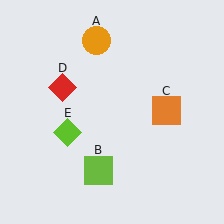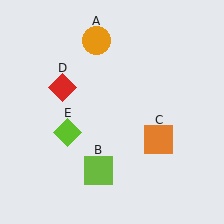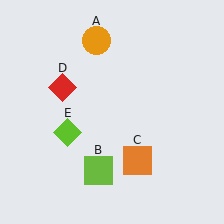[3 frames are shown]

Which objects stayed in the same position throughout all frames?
Orange circle (object A) and lime square (object B) and red diamond (object D) and lime diamond (object E) remained stationary.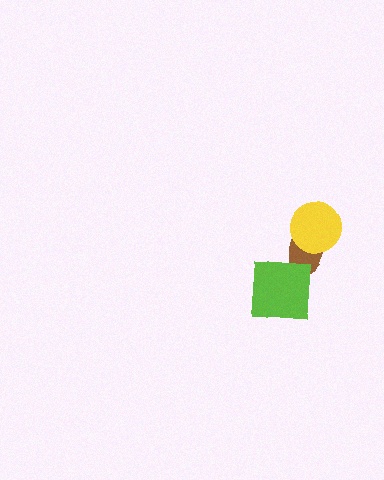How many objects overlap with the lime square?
1 object overlaps with the lime square.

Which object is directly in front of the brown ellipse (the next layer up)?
The lime square is directly in front of the brown ellipse.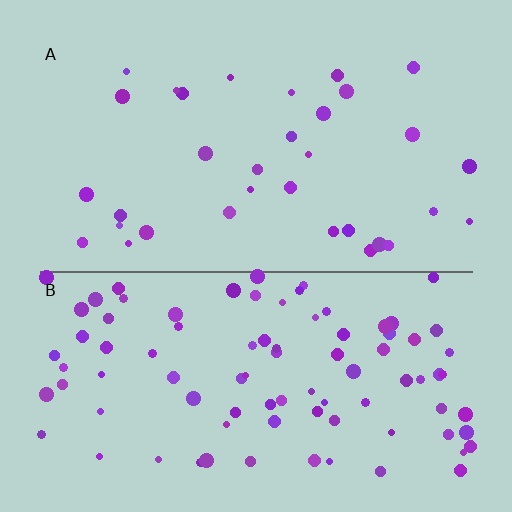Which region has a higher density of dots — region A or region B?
B (the bottom).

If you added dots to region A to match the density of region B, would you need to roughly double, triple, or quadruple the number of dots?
Approximately triple.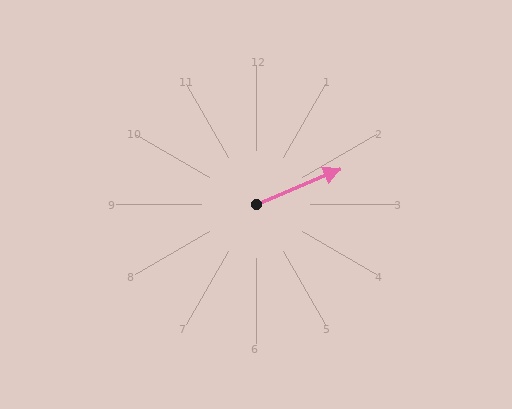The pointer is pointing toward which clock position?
Roughly 2 o'clock.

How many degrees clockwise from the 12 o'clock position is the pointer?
Approximately 67 degrees.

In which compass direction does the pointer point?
Northeast.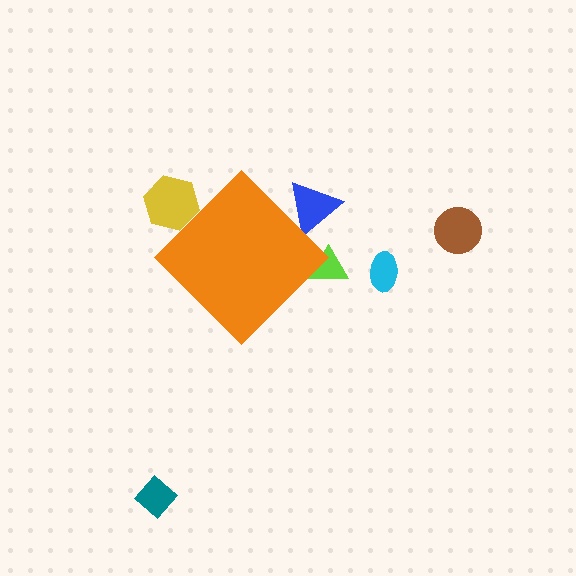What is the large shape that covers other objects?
An orange diamond.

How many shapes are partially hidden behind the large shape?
3 shapes are partially hidden.